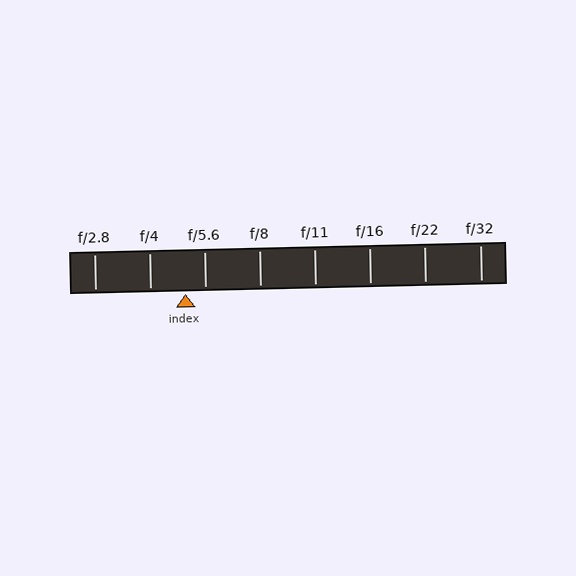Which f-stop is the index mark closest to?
The index mark is closest to f/5.6.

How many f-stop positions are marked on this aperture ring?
There are 8 f-stop positions marked.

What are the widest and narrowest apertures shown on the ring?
The widest aperture shown is f/2.8 and the narrowest is f/32.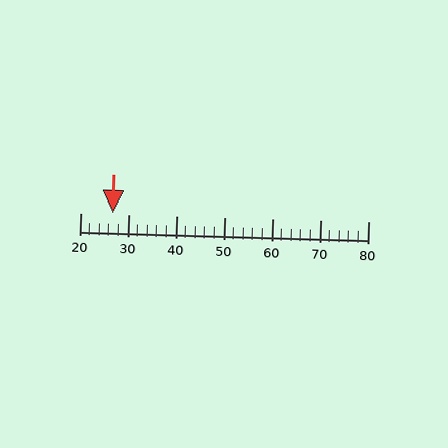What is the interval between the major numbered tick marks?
The major tick marks are spaced 10 units apart.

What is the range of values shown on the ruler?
The ruler shows values from 20 to 80.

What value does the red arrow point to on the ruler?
The red arrow points to approximately 27.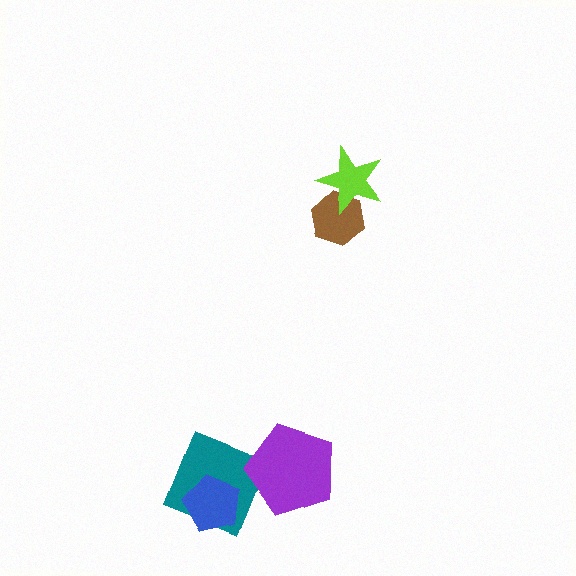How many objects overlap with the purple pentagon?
1 object overlaps with the purple pentagon.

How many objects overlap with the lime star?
1 object overlaps with the lime star.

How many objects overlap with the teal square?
2 objects overlap with the teal square.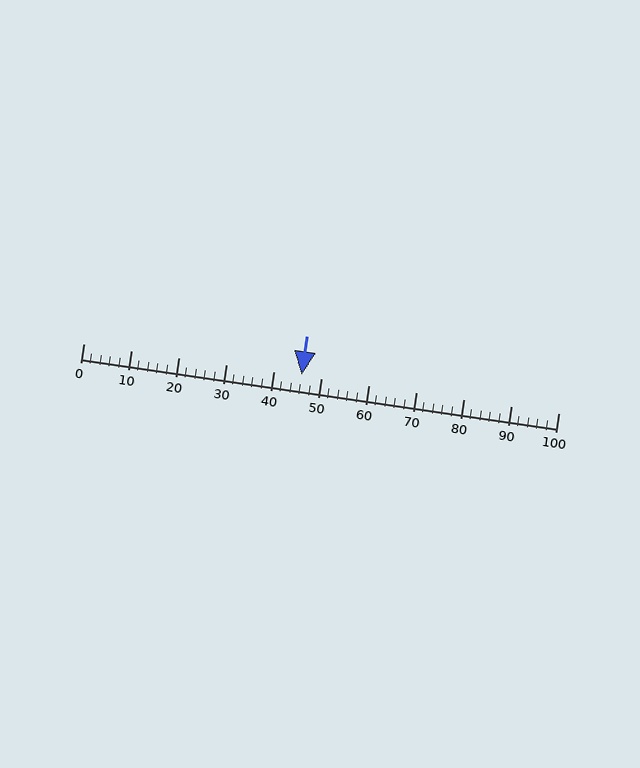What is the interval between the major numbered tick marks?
The major tick marks are spaced 10 units apart.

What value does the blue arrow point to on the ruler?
The blue arrow points to approximately 46.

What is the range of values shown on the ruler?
The ruler shows values from 0 to 100.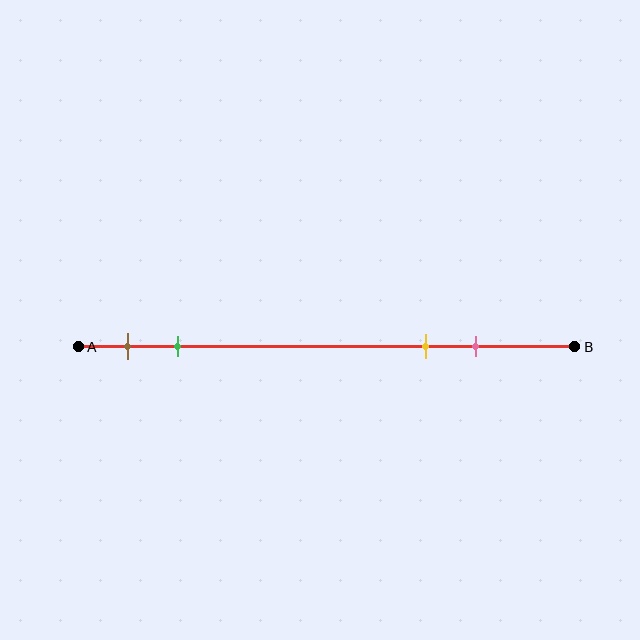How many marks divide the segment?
There are 4 marks dividing the segment.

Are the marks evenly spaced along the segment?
No, the marks are not evenly spaced.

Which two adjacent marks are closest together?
The brown and green marks are the closest adjacent pair.